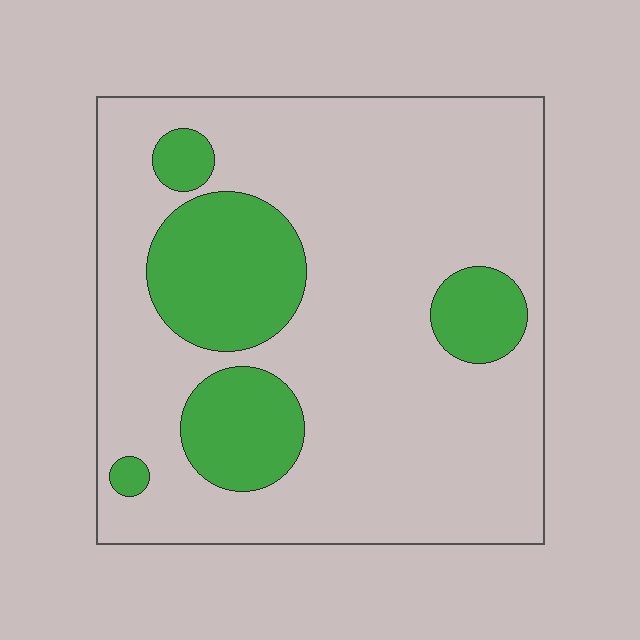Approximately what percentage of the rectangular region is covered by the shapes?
Approximately 20%.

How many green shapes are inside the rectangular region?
5.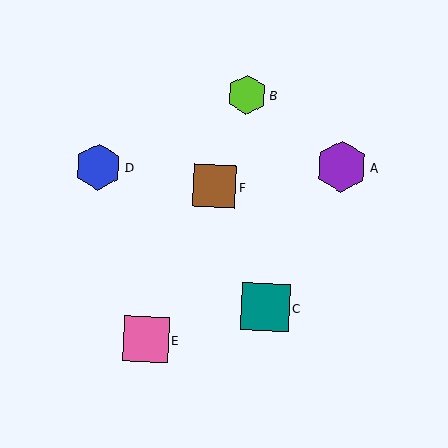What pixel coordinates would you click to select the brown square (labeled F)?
Click at (214, 186) to select the brown square F.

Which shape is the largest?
The purple hexagon (labeled A) is the largest.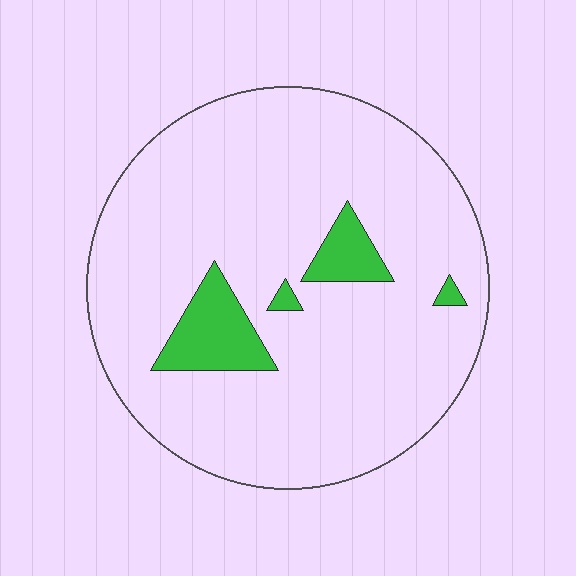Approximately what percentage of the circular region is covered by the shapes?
Approximately 10%.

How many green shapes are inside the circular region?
4.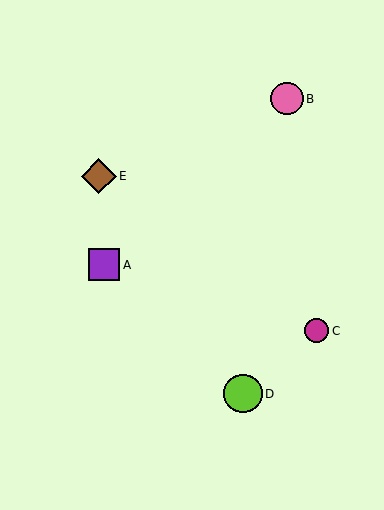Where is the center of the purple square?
The center of the purple square is at (104, 265).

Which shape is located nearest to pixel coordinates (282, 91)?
The pink circle (labeled B) at (287, 99) is nearest to that location.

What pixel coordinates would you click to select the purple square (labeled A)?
Click at (104, 265) to select the purple square A.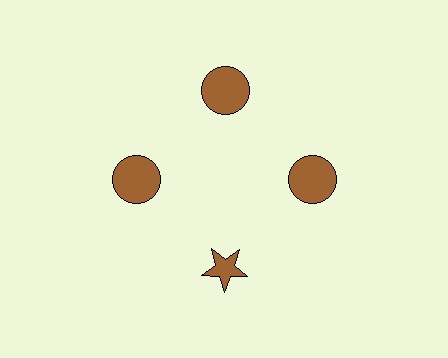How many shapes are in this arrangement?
There are 4 shapes arranged in a ring pattern.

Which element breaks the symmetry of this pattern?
The brown star at roughly the 6 o'clock position breaks the symmetry. All other shapes are brown circles.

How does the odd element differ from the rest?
It has a different shape: star instead of circle.